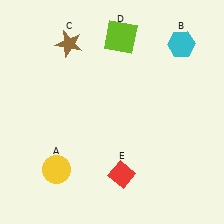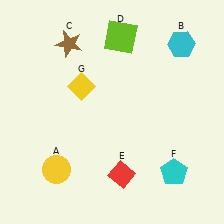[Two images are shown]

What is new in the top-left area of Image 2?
A yellow diamond (G) was added in the top-left area of Image 2.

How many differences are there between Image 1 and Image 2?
There are 2 differences between the two images.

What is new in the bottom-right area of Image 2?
A cyan pentagon (F) was added in the bottom-right area of Image 2.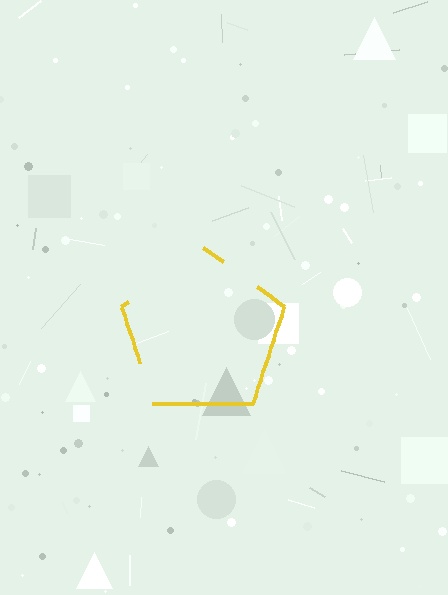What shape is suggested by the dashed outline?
The dashed outline suggests a pentagon.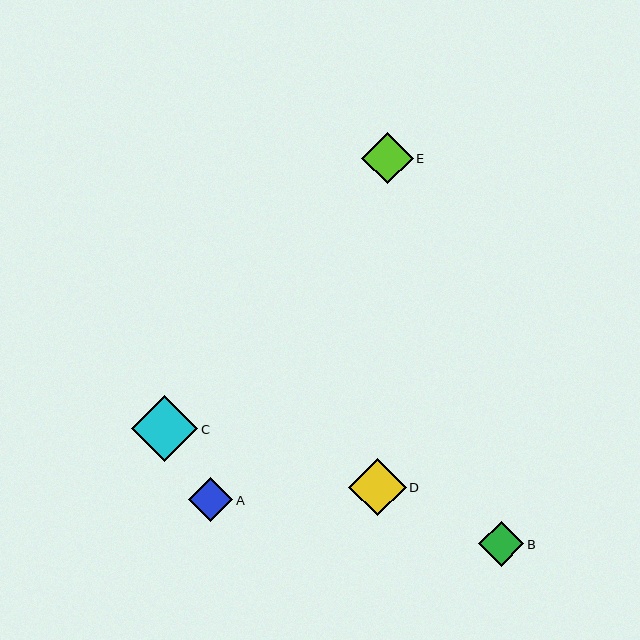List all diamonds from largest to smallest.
From largest to smallest: C, D, E, B, A.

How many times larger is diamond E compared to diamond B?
Diamond E is approximately 1.1 times the size of diamond B.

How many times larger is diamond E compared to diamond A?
Diamond E is approximately 1.2 times the size of diamond A.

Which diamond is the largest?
Diamond C is the largest with a size of approximately 67 pixels.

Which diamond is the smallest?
Diamond A is the smallest with a size of approximately 44 pixels.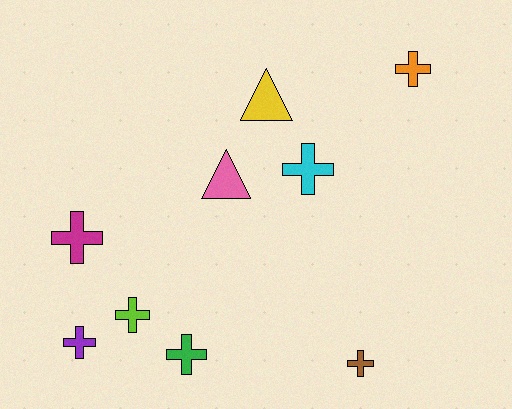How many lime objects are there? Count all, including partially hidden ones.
There is 1 lime object.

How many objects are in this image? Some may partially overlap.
There are 9 objects.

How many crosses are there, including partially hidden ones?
There are 7 crosses.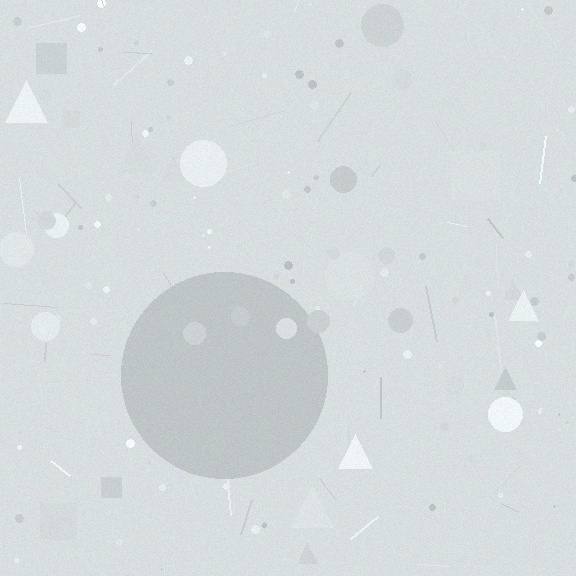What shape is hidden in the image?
A circle is hidden in the image.